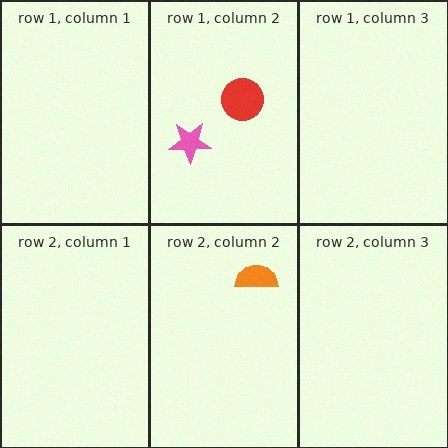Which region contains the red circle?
The row 1, column 2 region.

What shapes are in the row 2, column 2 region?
The orange semicircle.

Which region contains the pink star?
The row 1, column 2 region.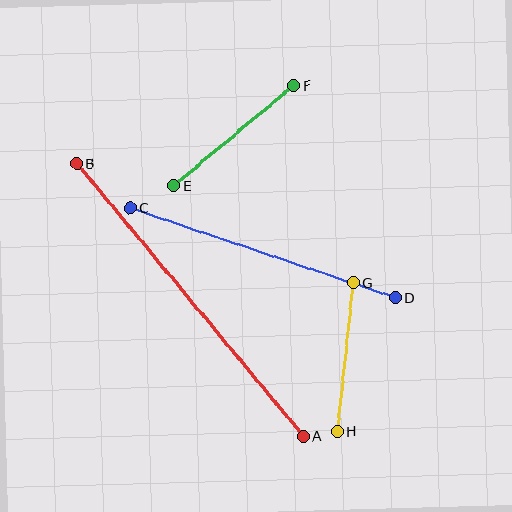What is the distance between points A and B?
The distance is approximately 354 pixels.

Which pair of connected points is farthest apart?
Points A and B are farthest apart.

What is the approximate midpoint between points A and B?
The midpoint is at approximately (190, 300) pixels.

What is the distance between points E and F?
The distance is approximately 157 pixels.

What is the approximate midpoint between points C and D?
The midpoint is at approximately (262, 253) pixels.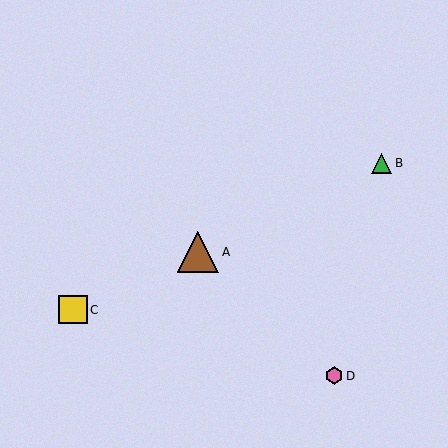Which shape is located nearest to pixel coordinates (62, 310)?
The yellow square (labeled C) at (73, 310) is nearest to that location.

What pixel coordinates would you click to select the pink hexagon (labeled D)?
Click at (334, 376) to select the pink hexagon D.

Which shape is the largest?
The brown triangle (labeled A) is the largest.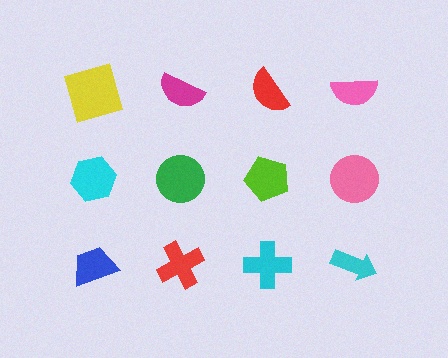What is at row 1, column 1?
A yellow square.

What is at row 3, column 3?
A cyan cross.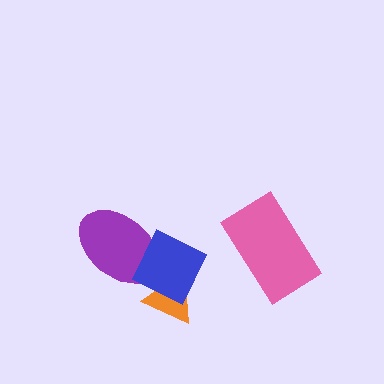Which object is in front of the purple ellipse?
The blue square is in front of the purple ellipse.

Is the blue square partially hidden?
No, no other shape covers it.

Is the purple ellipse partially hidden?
Yes, it is partially covered by another shape.